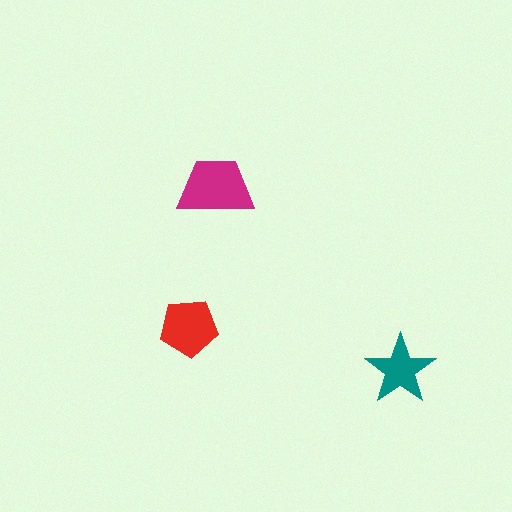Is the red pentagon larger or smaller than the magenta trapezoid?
Smaller.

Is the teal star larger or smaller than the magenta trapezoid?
Smaller.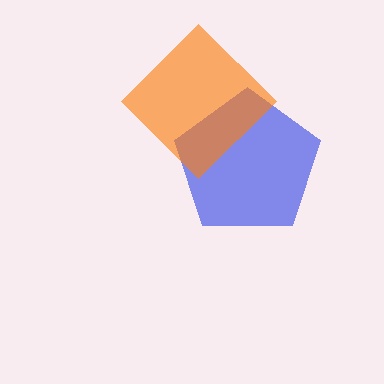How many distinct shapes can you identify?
There are 2 distinct shapes: a blue pentagon, an orange diamond.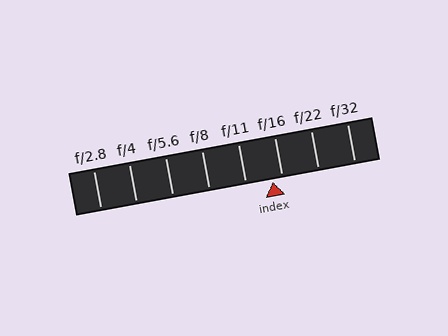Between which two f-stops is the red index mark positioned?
The index mark is between f/11 and f/16.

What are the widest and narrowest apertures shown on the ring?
The widest aperture shown is f/2.8 and the narrowest is f/32.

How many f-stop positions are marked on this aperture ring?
There are 8 f-stop positions marked.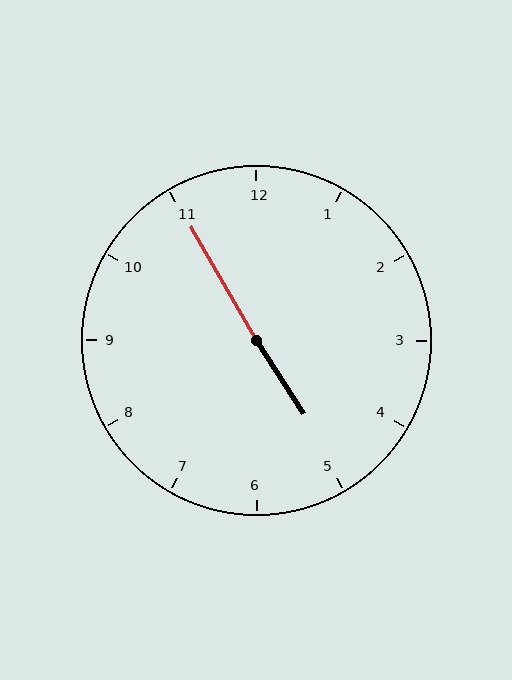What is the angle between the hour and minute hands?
Approximately 178 degrees.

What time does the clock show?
4:55.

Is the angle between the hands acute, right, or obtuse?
It is obtuse.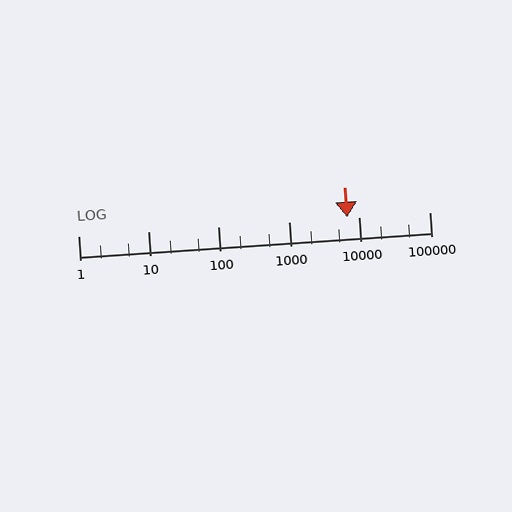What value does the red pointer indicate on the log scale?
The pointer indicates approximately 6800.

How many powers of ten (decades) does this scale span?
The scale spans 5 decades, from 1 to 100000.